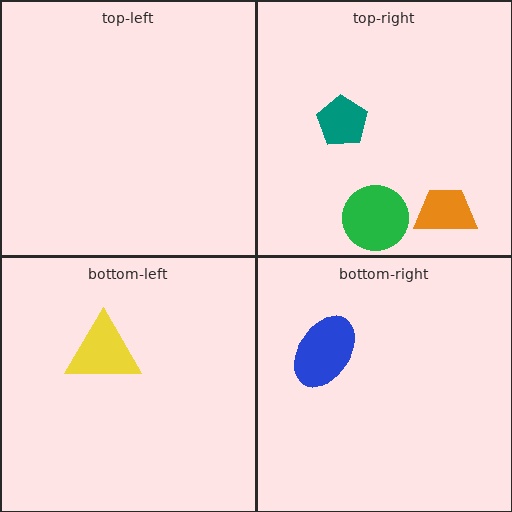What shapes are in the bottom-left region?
The yellow triangle.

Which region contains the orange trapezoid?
The top-right region.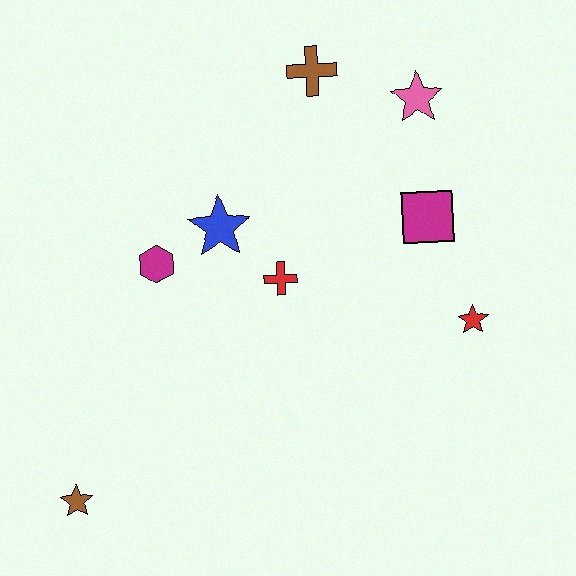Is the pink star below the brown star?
No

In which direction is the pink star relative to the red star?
The pink star is above the red star.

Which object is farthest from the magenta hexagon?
The red star is farthest from the magenta hexagon.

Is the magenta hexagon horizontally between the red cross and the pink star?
No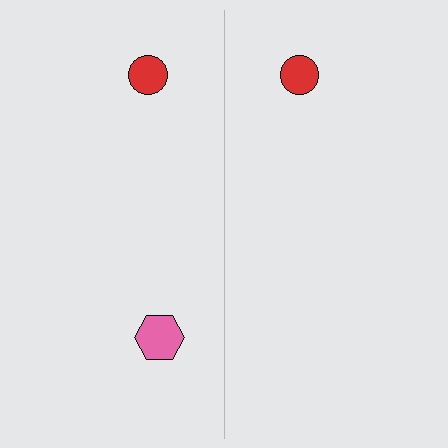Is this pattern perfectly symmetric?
No, the pattern is not perfectly symmetric. A pink hexagon is missing from the right side.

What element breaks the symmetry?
A pink hexagon is missing from the right side.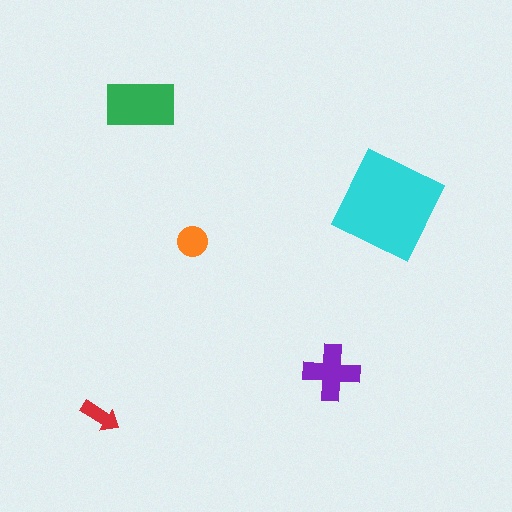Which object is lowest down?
The red arrow is bottommost.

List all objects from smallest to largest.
The red arrow, the orange circle, the purple cross, the green rectangle, the cyan diamond.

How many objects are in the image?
There are 5 objects in the image.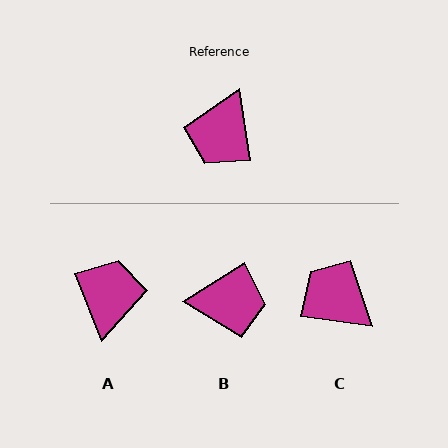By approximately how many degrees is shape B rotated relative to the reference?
Approximately 113 degrees counter-clockwise.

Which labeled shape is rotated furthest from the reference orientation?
A, about 167 degrees away.